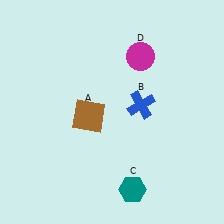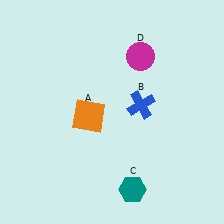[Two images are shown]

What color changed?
The square (A) changed from brown in Image 1 to orange in Image 2.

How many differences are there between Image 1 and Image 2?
There is 1 difference between the two images.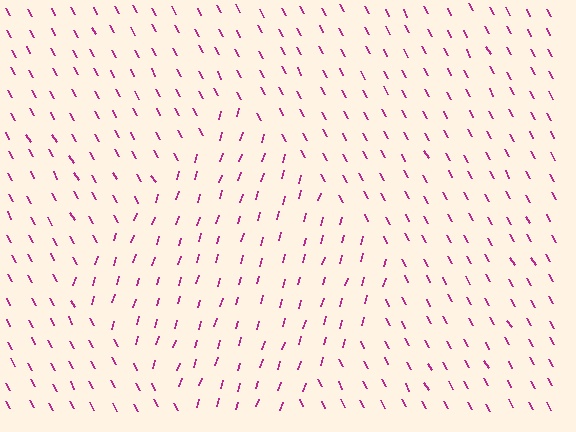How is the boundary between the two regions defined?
The boundary is defined purely by a change in line orientation (approximately 45 degrees difference). All lines are the same color and thickness.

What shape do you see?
I see a diamond.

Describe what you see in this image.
The image is filled with small magenta line segments. A diamond region in the image has lines oriented differently from the surrounding lines, creating a visible texture boundary.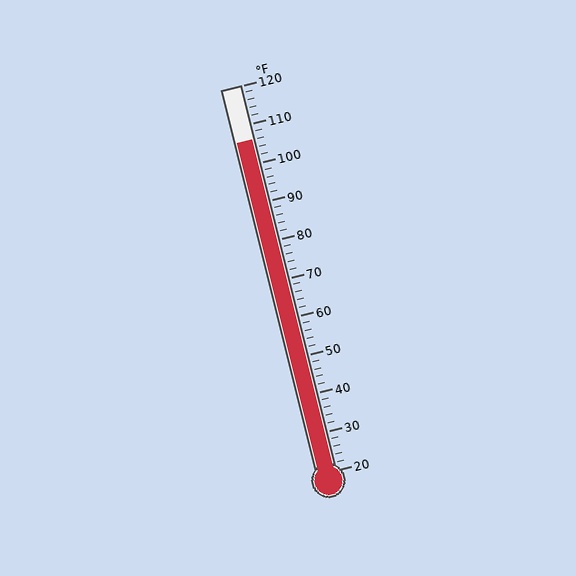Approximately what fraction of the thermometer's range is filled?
The thermometer is filled to approximately 85% of its range.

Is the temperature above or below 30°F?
The temperature is above 30°F.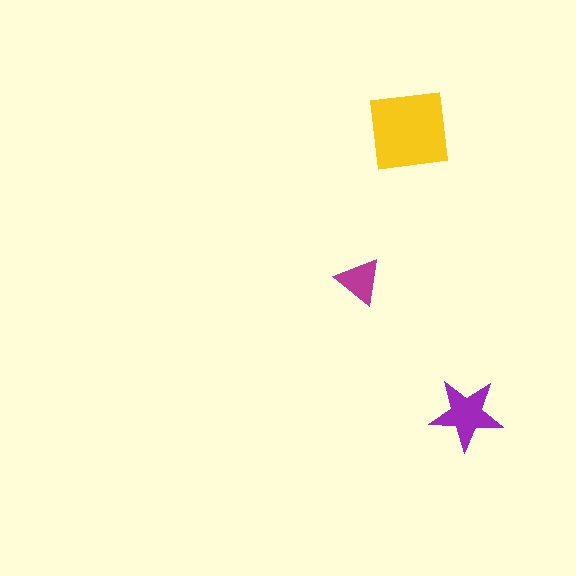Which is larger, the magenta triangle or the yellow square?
The yellow square.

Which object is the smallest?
The magenta triangle.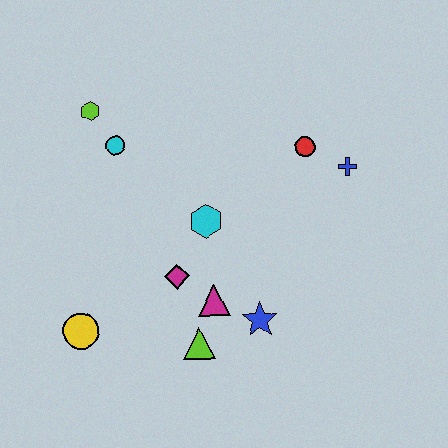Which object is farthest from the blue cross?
The yellow circle is farthest from the blue cross.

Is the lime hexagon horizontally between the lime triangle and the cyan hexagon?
No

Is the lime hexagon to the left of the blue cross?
Yes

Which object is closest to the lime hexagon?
The cyan circle is closest to the lime hexagon.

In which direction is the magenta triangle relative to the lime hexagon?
The magenta triangle is below the lime hexagon.